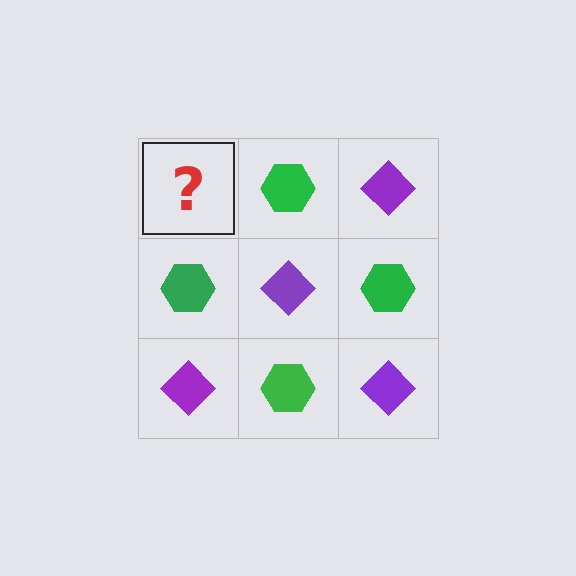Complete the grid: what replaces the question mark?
The question mark should be replaced with a purple diamond.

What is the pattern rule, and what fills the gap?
The rule is that it alternates purple diamond and green hexagon in a checkerboard pattern. The gap should be filled with a purple diamond.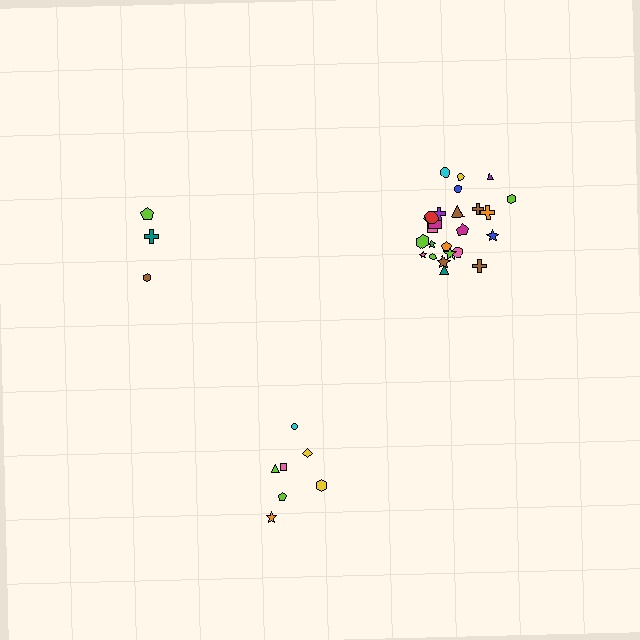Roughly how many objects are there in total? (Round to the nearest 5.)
Roughly 35 objects in total.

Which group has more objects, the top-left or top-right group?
The top-right group.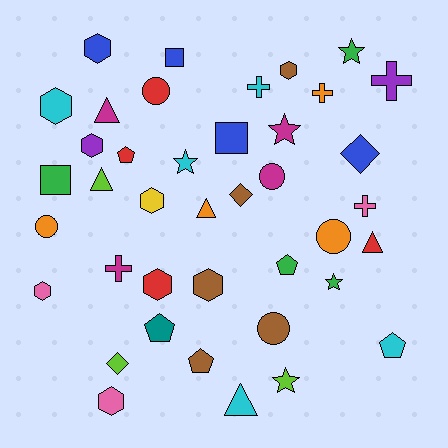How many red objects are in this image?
There are 4 red objects.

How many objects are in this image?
There are 40 objects.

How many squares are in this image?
There are 3 squares.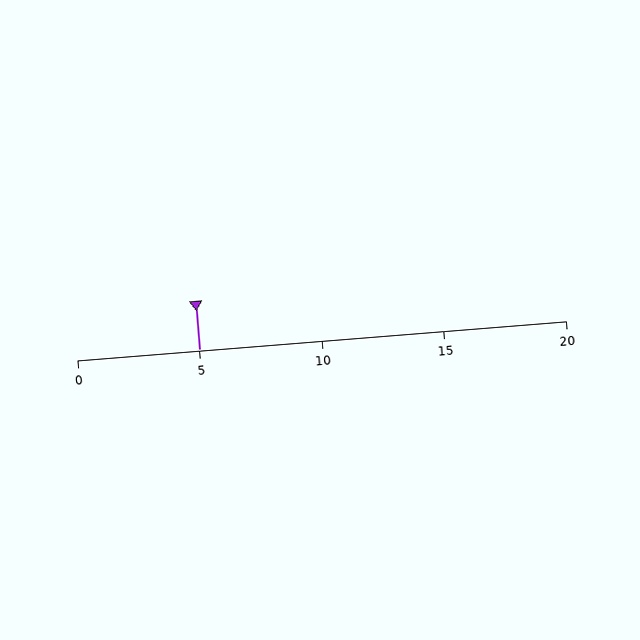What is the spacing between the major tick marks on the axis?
The major ticks are spaced 5 apart.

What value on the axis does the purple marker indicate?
The marker indicates approximately 5.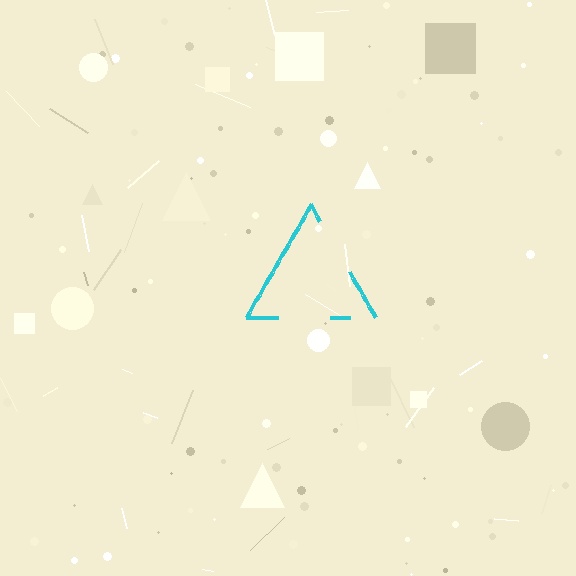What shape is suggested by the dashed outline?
The dashed outline suggests a triangle.